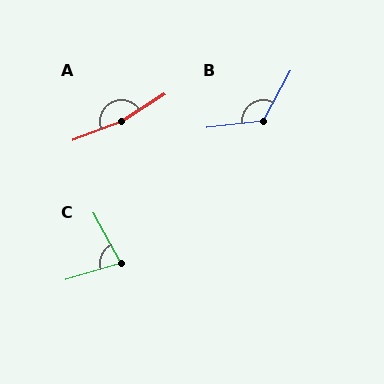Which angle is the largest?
A, at approximately 169 degrees.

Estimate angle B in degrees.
Approximately 125 degrees.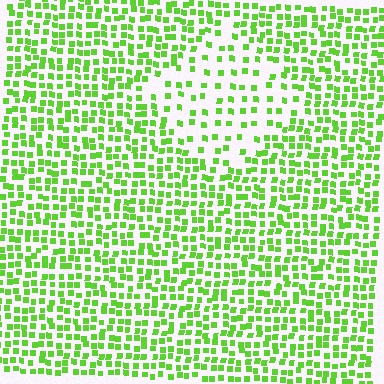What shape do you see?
I see a diamond.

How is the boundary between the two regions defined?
The boundary is defined by a change in element density (approximately 2.2x ratio). All elements are the same color, size, and shape.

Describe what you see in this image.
The image contains small lime elements arranged at two different densities. A diamond-shaped region is visible where the elements are less densely packed than the surrounding area.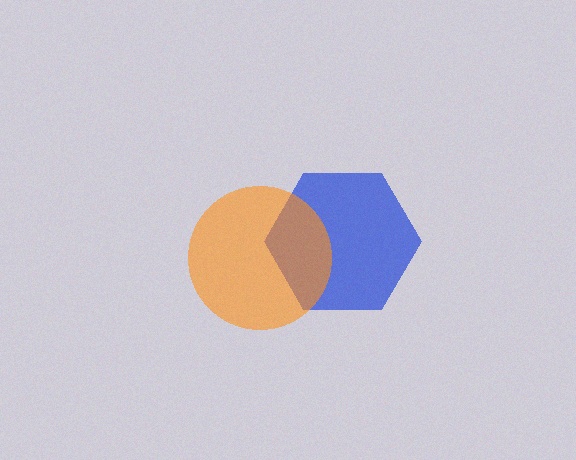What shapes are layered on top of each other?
The layered shapes are: a blue hexagon, an orange circle.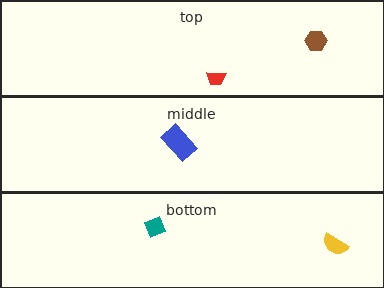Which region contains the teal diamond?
The bottom region.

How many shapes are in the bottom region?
2.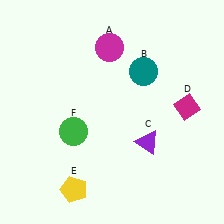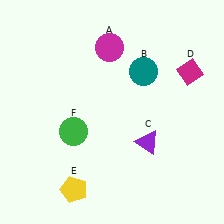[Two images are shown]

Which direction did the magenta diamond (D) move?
The magenta diamond (D) moved up.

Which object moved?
The magenta diamond (D) moved up.